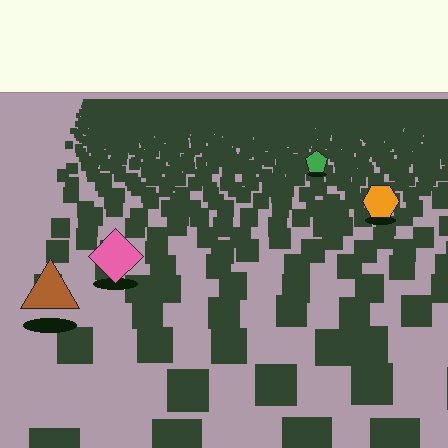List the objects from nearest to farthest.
From nearest to farthest: the brown triangle, the pink diamond, the orange hexagon, the green pentagon.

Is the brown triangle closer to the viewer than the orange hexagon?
Yes. The brown triangle is closer — you can tell from the texture gradient: the ground texture is coarser near it.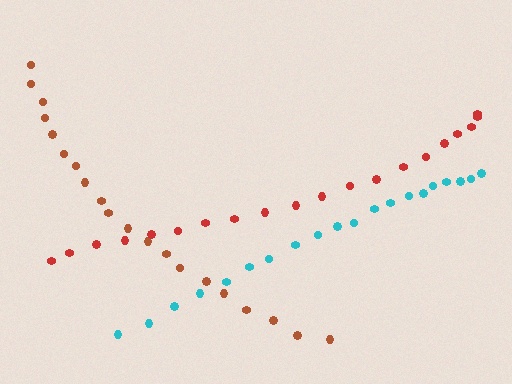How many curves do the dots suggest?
There are 3 distinct paths.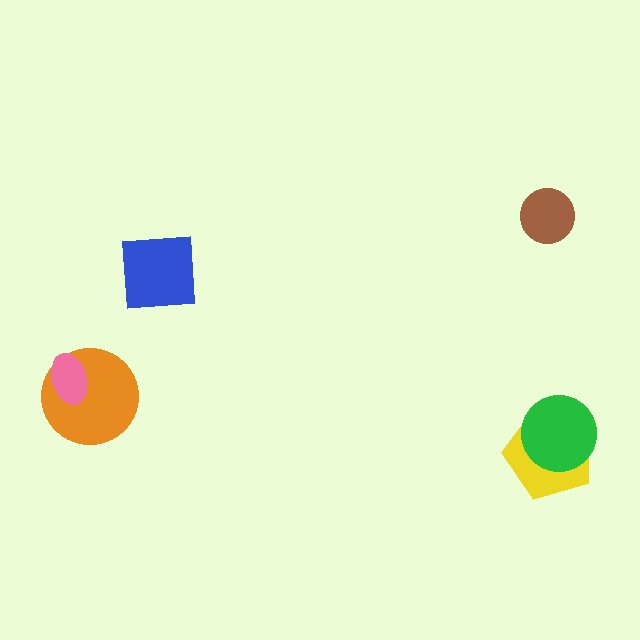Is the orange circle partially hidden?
Yes, it is partially covered by another shape.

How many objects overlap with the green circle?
1 object overlaps with the green circle.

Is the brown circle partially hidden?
No, no other shape covers it.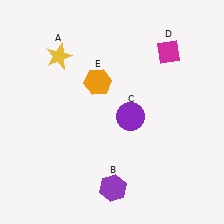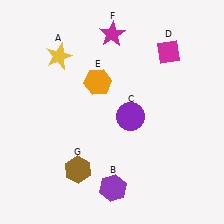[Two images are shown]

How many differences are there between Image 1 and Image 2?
There are 2 differences between the two images.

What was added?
A magenta star (F), a brown hexagon (G) were added in Image 2.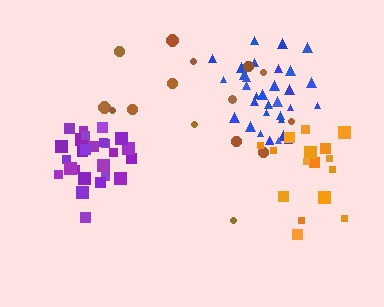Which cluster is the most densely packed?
Blue.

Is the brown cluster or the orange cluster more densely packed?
Orange.